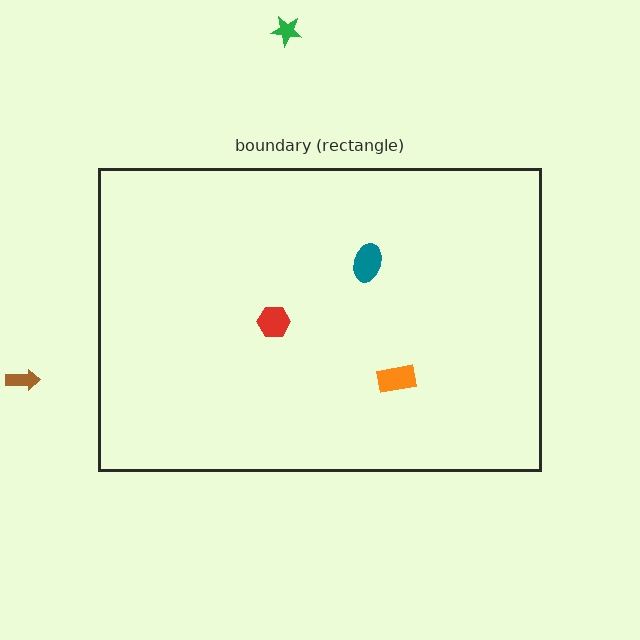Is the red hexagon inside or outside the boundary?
Inside.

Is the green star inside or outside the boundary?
Outside.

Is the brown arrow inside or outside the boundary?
Outside.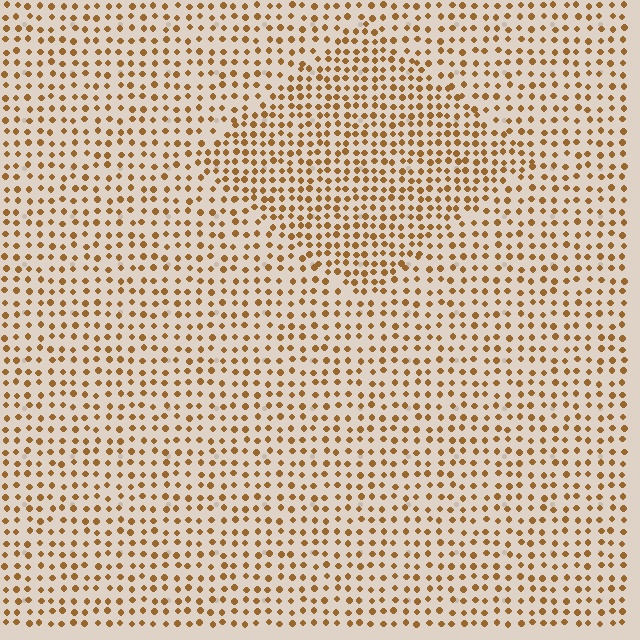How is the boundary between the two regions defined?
The boundary is defined by a change in element density (approximately 1.5x ratio). All elements are the same color, size, and shape.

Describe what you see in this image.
The image contains small brown elements arranged at two different densities. A diamond-shaped region is visible where the elements are more densely packed than the surrounding area.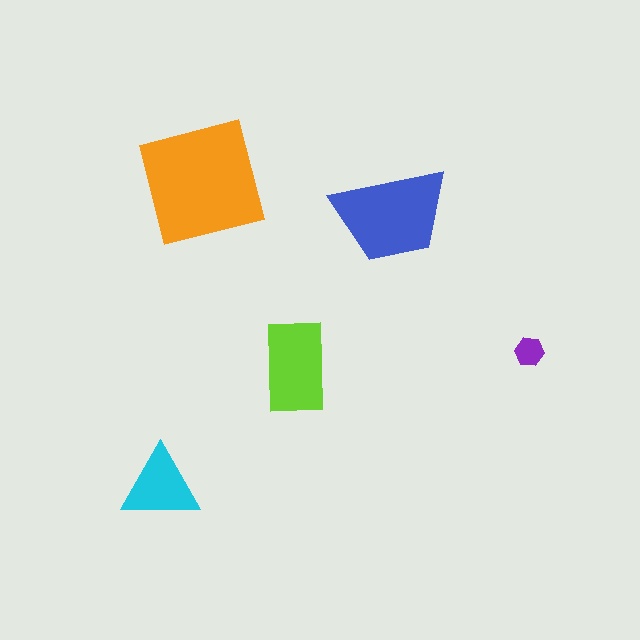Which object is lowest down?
The cyan triangle is bottommost.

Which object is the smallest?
The purple hexagon.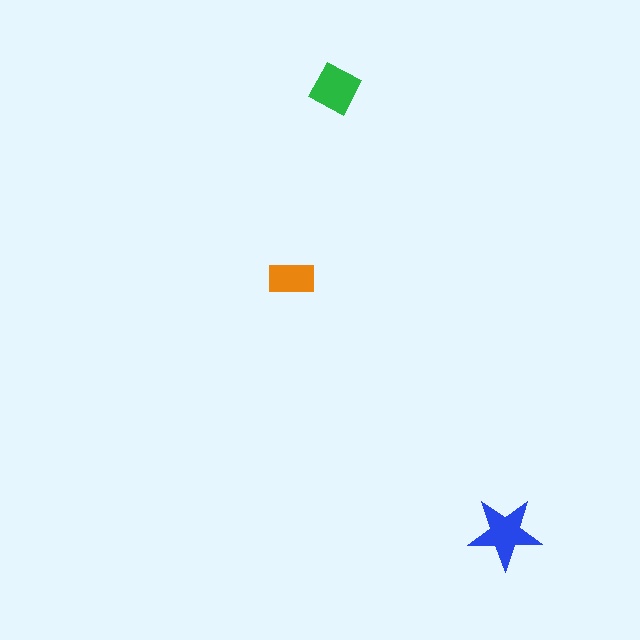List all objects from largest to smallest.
The blue star, the green diamond, the orange rectangle.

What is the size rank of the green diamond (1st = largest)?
2nd.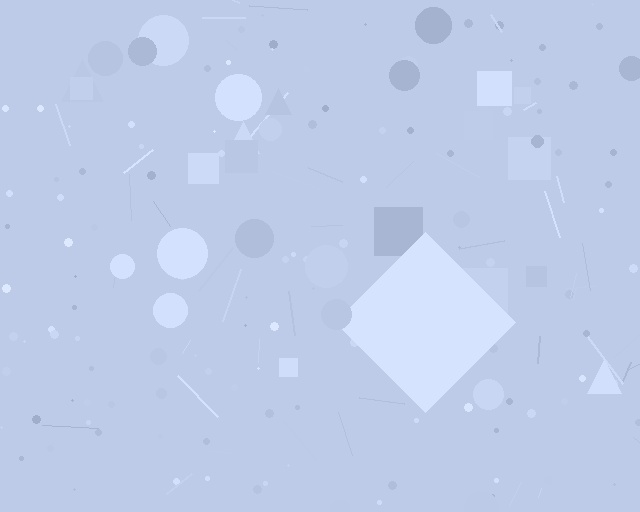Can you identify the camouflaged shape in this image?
The camouflaged shape is a diamond.